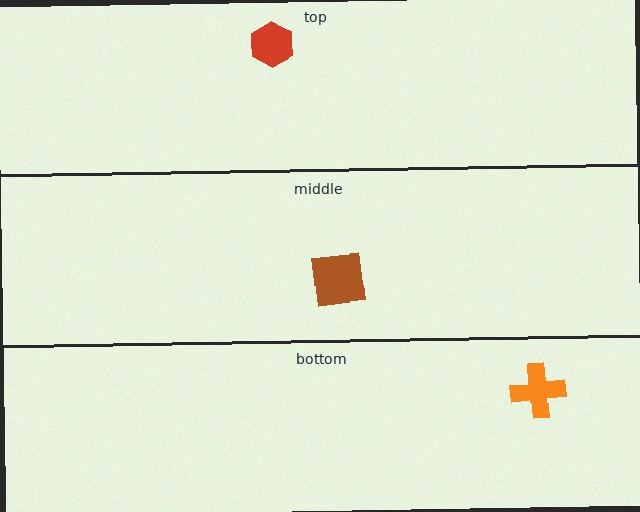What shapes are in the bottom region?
The orange cross.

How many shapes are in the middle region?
1.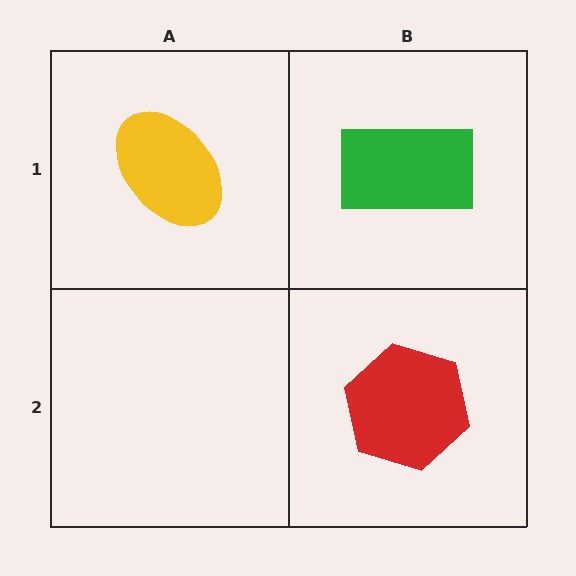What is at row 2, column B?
A red hexagon.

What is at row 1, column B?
A green rectangle.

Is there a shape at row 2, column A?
No, that cell is empty.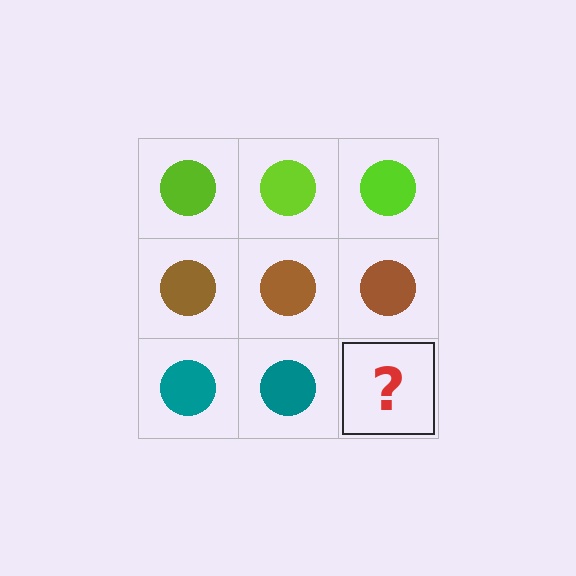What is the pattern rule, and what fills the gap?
The rule is that each row has a consistent color. The gap should be filled with a teal circle.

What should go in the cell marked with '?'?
The missing cell should contain a teal circle.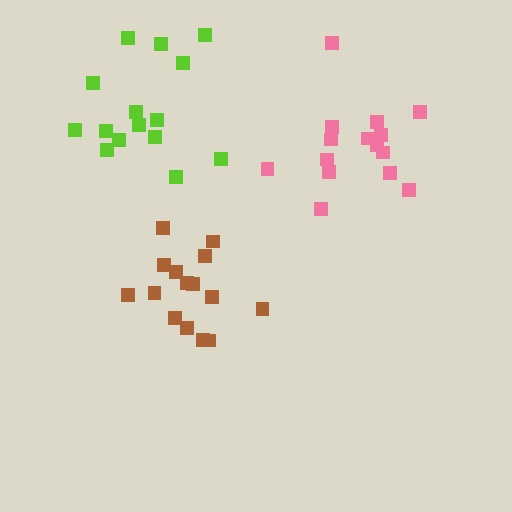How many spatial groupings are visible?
There are 3 spatial groupings.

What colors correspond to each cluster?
The clusters are colored: brown, pink, lime.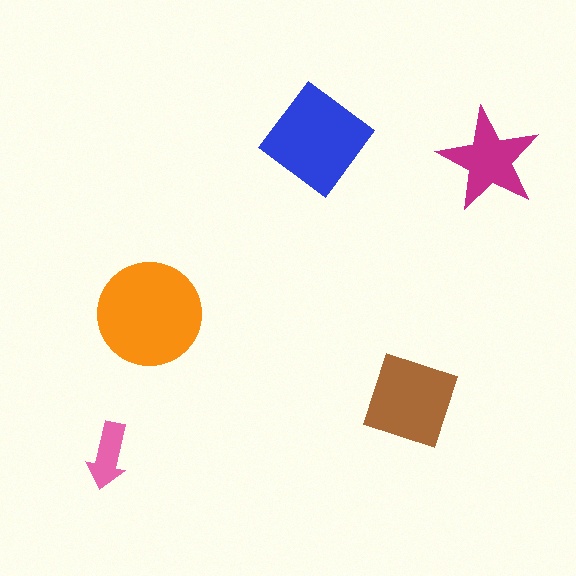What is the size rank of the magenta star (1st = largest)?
4th.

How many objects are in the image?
There are 5 objects in the image.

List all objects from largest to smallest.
The orange circle, the blue diamond, the brown square, the magenta star, the pink arrow.